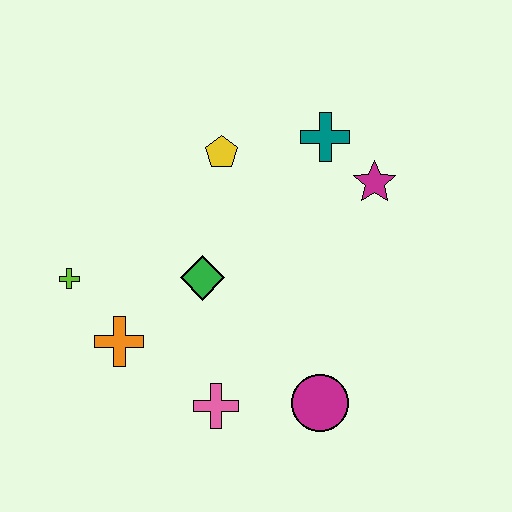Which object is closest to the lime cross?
The orange cross is closest to the lime cross.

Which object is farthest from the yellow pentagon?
The magenta circle is farthest from the yellow pentagon.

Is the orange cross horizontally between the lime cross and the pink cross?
Yes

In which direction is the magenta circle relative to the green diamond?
The magenta circle is below the green diamond.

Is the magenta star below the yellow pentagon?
Yes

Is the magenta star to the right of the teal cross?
Yes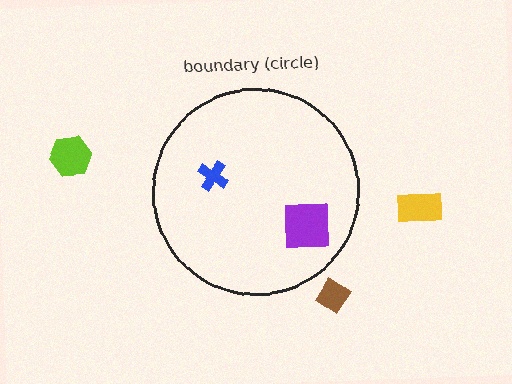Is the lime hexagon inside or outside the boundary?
Outside.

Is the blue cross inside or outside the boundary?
Inside.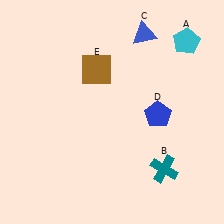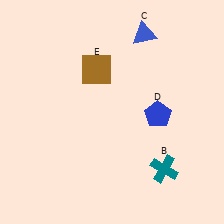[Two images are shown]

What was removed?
The cyan pentagon (A) was removed in Image 2.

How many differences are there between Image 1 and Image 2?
There is 1 difference between the two images.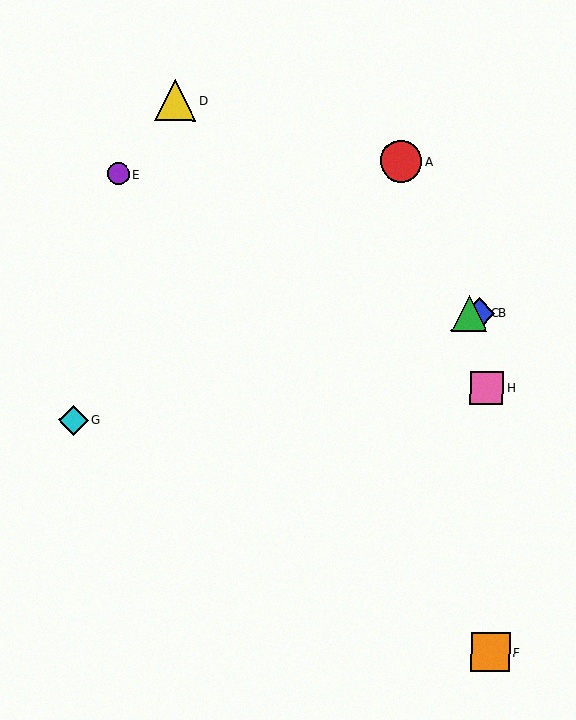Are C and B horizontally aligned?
Yes, both are at y≈313.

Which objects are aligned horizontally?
Objects B, C are aligned horizontally.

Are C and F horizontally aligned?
No, C is at y≈313 and F is at y≈652.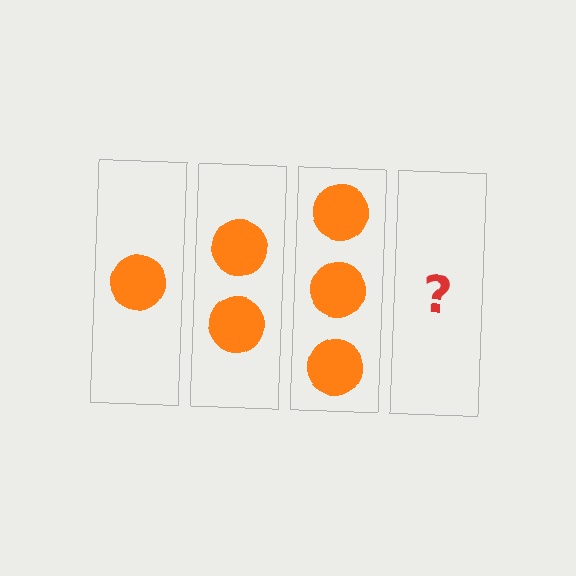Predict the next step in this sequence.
The next step is 4 circles.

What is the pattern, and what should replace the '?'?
The pattern is that each step adds one more circle. The '?' should be 4 circles.